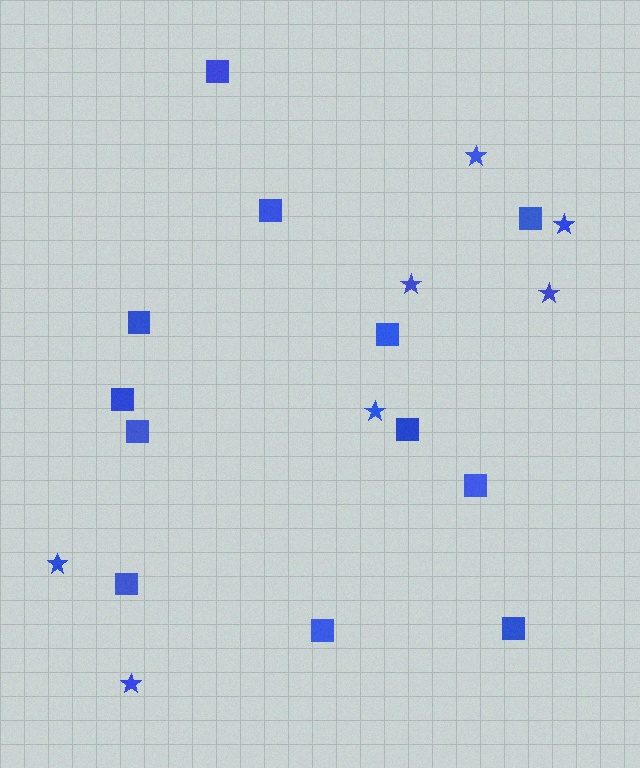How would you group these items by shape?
There are 2 groups: one group of squares (12) and one group of stars (7).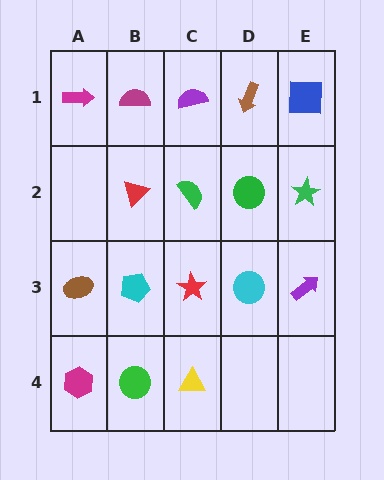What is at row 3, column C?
A red star.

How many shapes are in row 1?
5 shapes.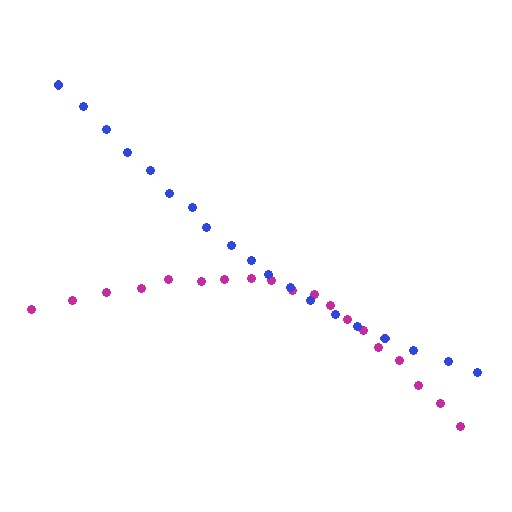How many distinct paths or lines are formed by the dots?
There are 2 distinct paths.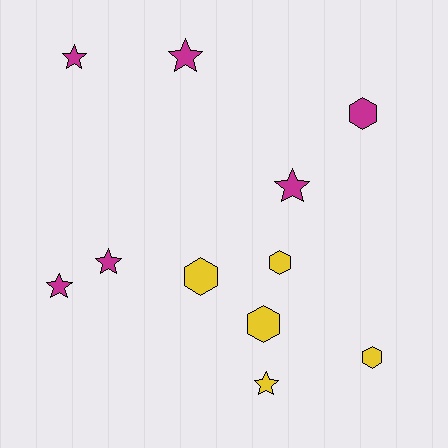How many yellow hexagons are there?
There are 4 yellow hexagons.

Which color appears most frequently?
Magenta, with 6 objects.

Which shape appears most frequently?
Star, with 6 objects.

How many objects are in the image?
There are 11 objects.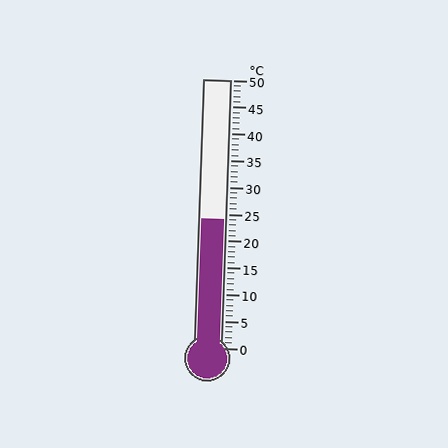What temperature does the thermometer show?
The thermometer shows approximately 24°C.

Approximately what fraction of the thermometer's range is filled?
The thermometer is filled to approximately 50% of its range.